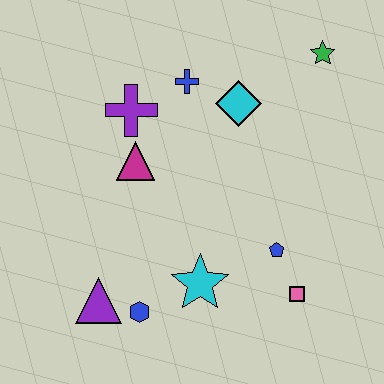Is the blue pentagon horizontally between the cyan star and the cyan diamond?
No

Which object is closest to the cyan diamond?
The blue cross is closest to the cyan diamond.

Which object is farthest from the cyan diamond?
The purple triangle is farthest from the cyan diamond.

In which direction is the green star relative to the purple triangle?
The green star is above the purple triangle.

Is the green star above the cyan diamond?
Yes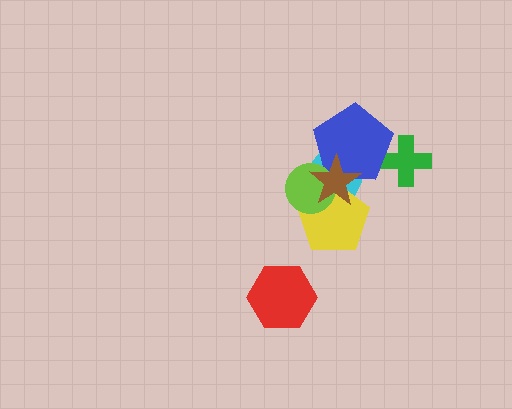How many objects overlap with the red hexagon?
0 objects overlap with the red hexagon.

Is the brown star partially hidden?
No, no other shape covers it.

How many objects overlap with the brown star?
4 objects overlap with the brown star.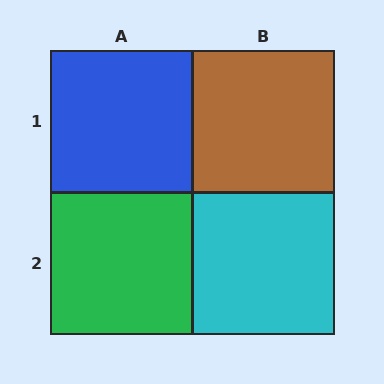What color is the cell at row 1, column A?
Blue.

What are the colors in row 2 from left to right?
Green, cyan.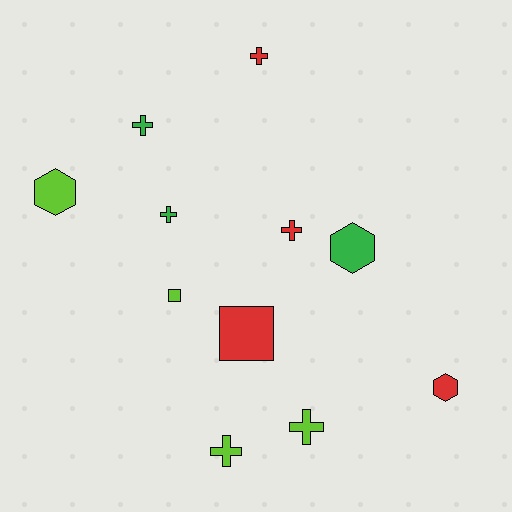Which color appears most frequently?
Lime, with 4 objects.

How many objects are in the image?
There are 11 objects.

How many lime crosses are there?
There are 2 lime crosses.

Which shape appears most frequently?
Cross, with 6 objects.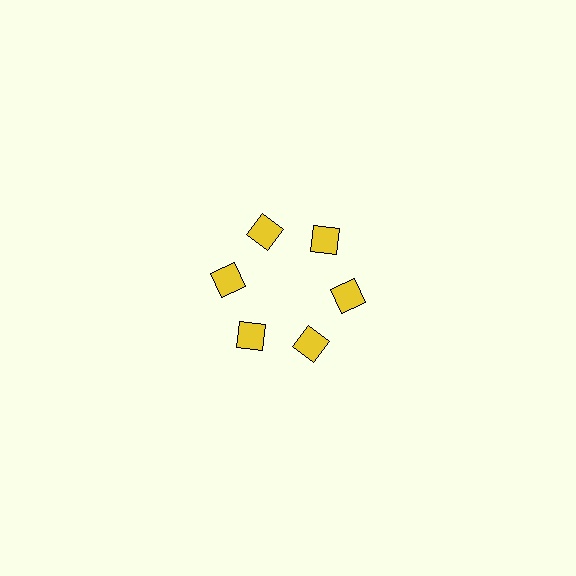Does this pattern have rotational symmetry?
Yes, this pattern has 6-fold rotational symmetry. It looks the same after rotating 60 degrees around the center.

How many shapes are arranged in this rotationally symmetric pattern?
There are 6 shapes, arranged in 6 groups of 1.